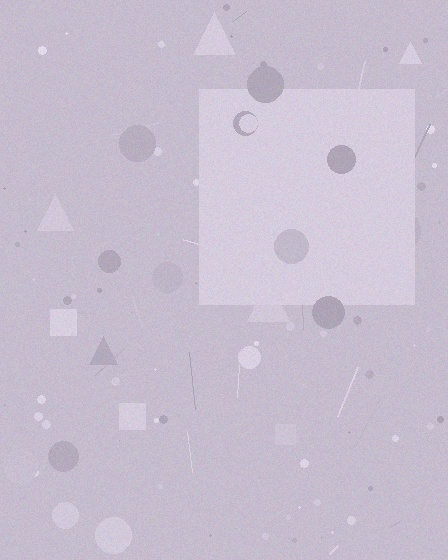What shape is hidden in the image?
A square is hidden in the image.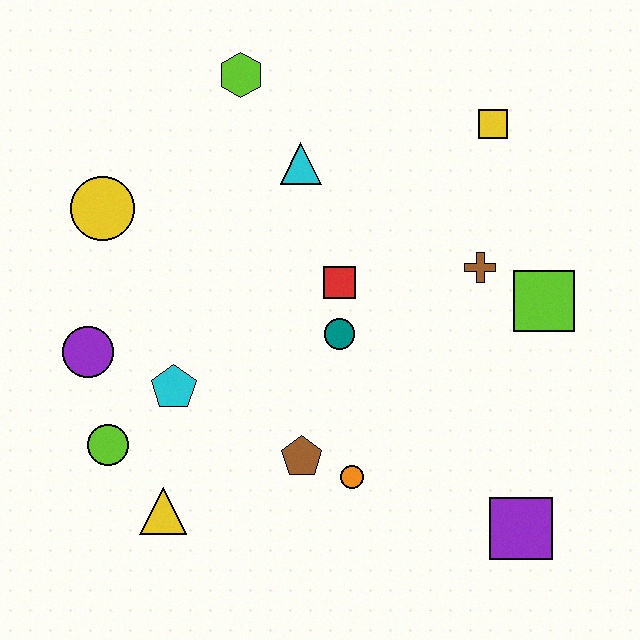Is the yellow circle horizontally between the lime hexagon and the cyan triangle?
No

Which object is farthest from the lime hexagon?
The purple square is farthest from the lime hexagon.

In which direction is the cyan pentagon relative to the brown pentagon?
The cyan pentagon is to the left of the brown pentagon.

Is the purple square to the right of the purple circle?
Yes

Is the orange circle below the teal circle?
Yes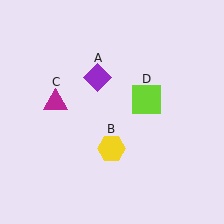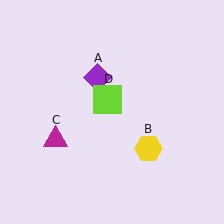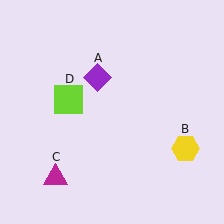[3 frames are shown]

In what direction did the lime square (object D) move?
The lime square (object D) moved left.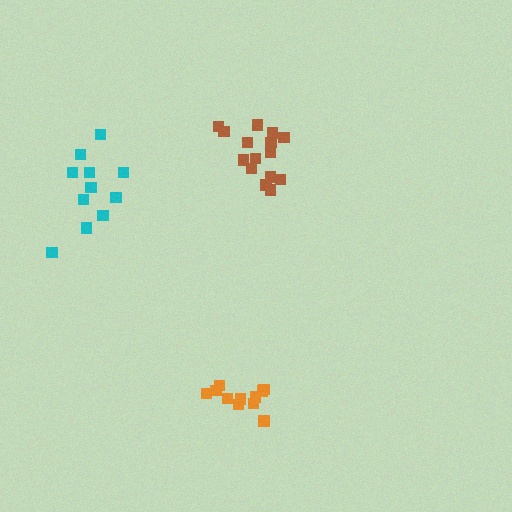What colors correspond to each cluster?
The clusters are colored: brown, orange, cyan.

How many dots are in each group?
Group 1: 15 dots, Group 2: 11 dots, Group 3: 11 dots (37 total).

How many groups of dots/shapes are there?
There are 3 groups.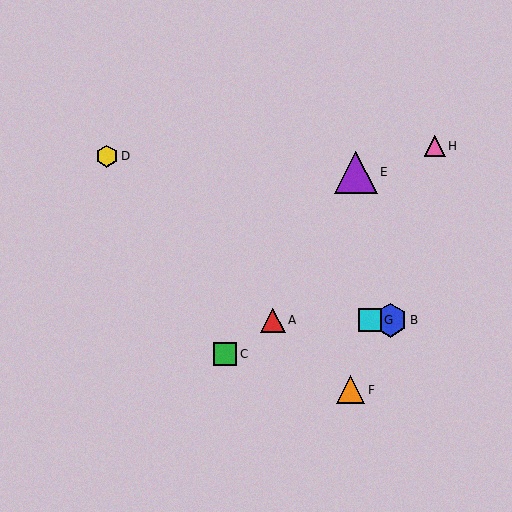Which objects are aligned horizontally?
Objects A, B, G are aligned horizontally.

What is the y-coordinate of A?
Object A is at y≈320.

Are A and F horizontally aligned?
No, A is at y≈320 and F is at y≈390.